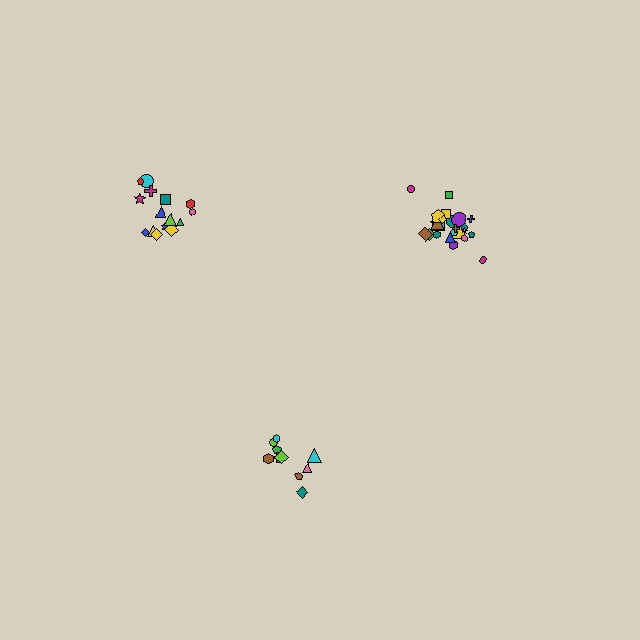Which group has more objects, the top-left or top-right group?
The top-right group.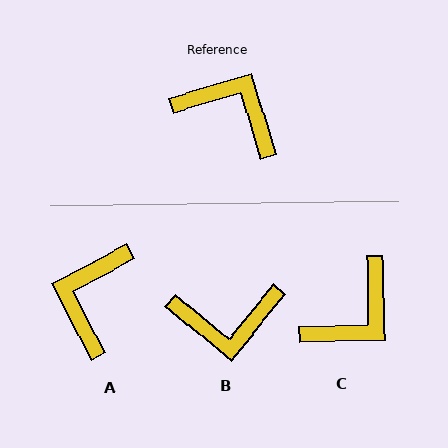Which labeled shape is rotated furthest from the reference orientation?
B, about 146 degrees away.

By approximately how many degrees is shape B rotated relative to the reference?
Approximately 146 degrees clockwise.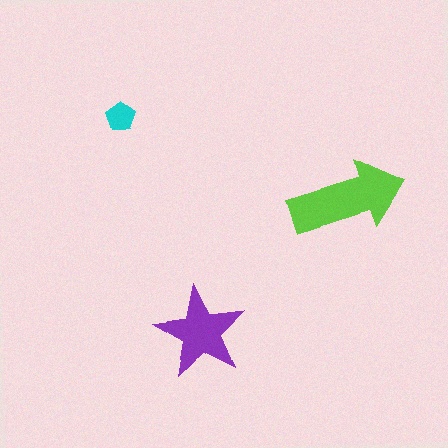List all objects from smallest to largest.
The cyan pentagon, the purple star, the lime arrow.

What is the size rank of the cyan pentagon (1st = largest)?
3rd.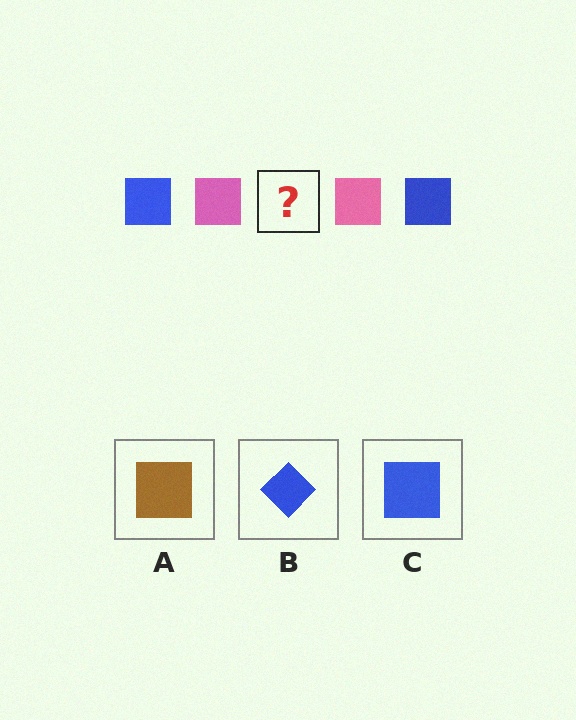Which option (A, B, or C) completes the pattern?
C.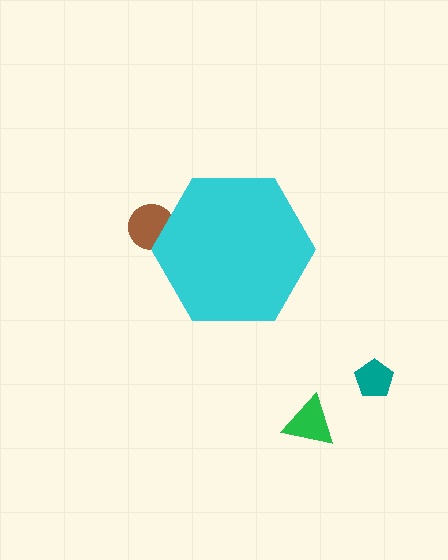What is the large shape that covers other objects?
A cyan hexagon.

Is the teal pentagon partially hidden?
No, the teal pentagon is fully visible.